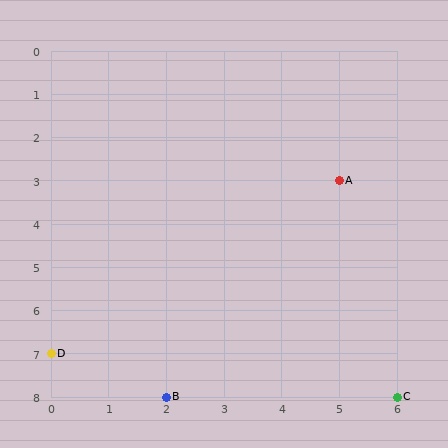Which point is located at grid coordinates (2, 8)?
Point B is at (2, 8).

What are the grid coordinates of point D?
Point D is at grid coordinates (0, 7).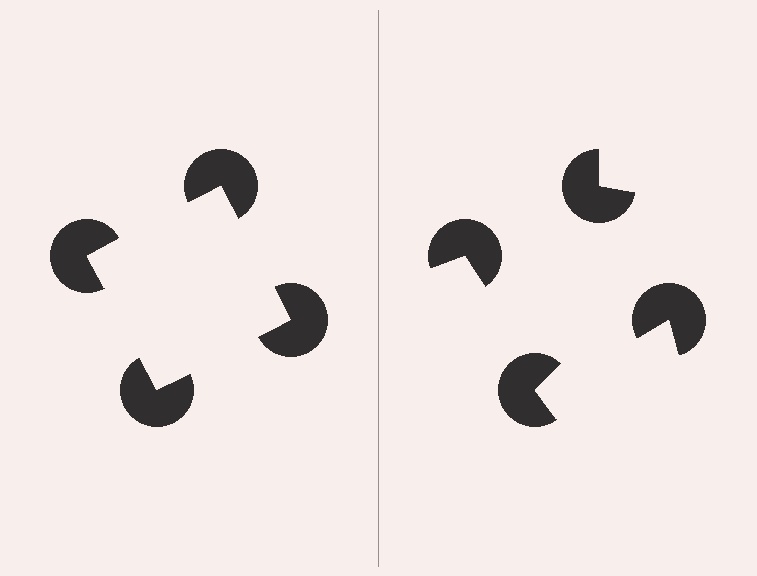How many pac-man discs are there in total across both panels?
8 — 4 on each side.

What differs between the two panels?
The pac-man discs are positioned identically on both sides; only the wedge orientations differ. On the left they align to a square; on the right they are misaligned.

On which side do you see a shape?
An illusory square appears on the left side. On the right side the wedge cuts are rotated, so no coherent shape forms.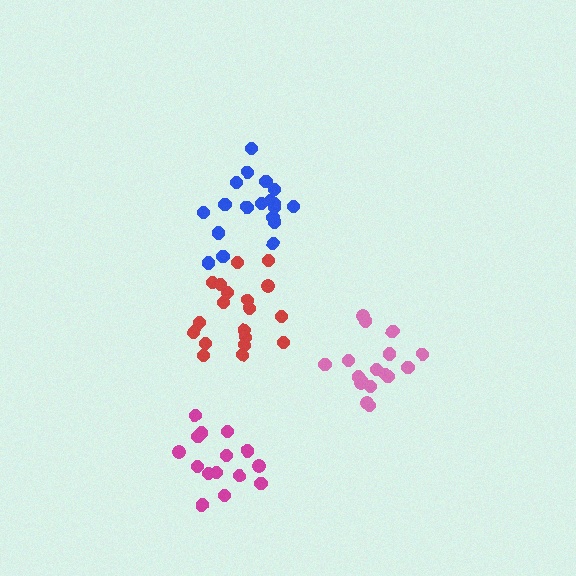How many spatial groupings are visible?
There are 4 spatial groupings.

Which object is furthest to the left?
The magenta cluster is leftmost.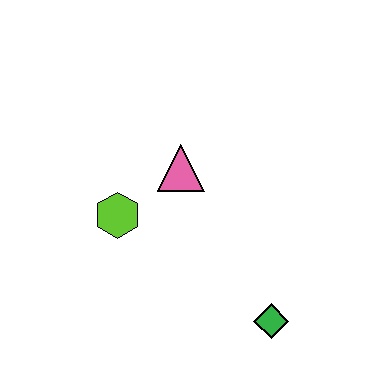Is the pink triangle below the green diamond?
No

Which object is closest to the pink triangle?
The lime hexagon is closest to the pink triangle.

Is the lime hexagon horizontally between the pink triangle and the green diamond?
No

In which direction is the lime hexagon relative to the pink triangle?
The lime hexagon is to the left of the pink triangle.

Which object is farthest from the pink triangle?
The green diamond is farthest from the pink triangle.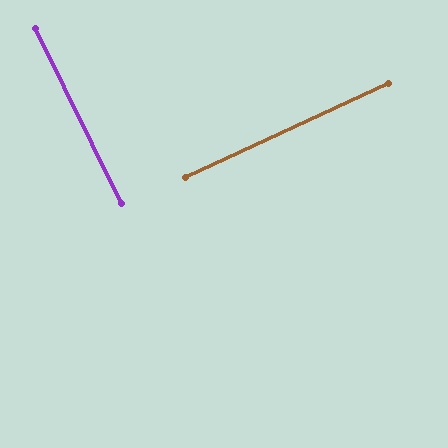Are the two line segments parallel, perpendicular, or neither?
Perpendicular — they meet at approximately 89°.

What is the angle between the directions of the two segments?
Approximately 89 degrees.